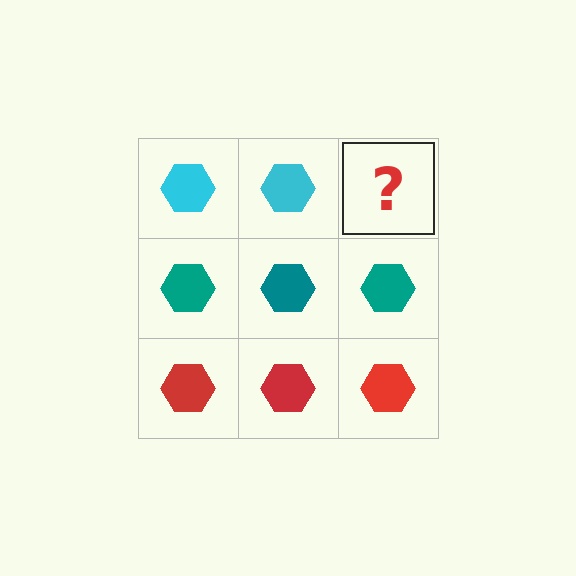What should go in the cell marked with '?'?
The missing cell should contain a cyan hexagon.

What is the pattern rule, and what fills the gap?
The rule is that each row has a consistent color. The gap should be filled with a cyan hexagon.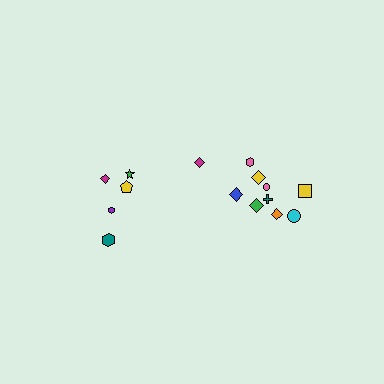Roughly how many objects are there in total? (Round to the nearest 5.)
Roughly 15 objects in total.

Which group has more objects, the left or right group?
The right group.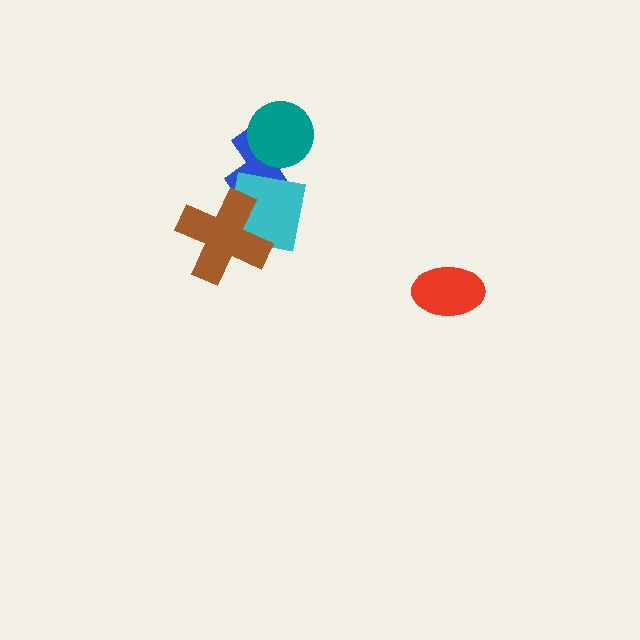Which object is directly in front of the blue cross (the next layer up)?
The cyan square is directly in front of the blue cross.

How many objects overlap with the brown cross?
1 object overlaps with the brown cross.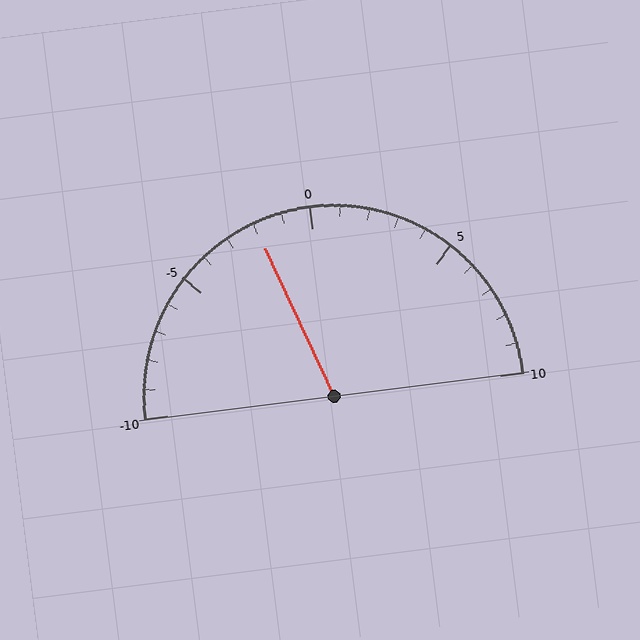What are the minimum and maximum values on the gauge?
The gauge ranges from -10 to 10.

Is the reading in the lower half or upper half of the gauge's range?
The reading is in the lower half of the range (-10 to 10).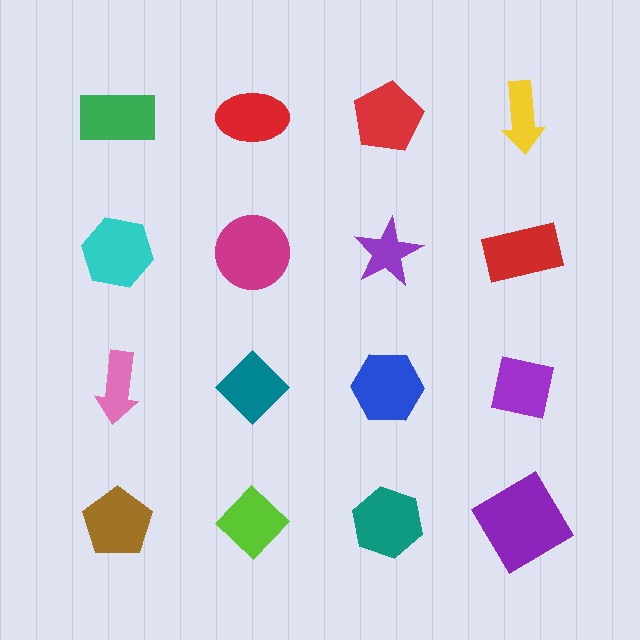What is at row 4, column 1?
A brown pentagon.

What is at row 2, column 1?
A cyan hexagon.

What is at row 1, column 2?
A red ellipse.